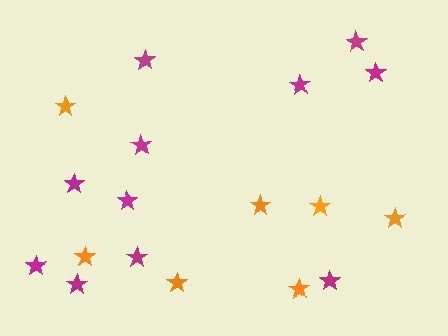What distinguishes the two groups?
There are 2 groups: one group of magenta stars (11) and one group of orange stars (7).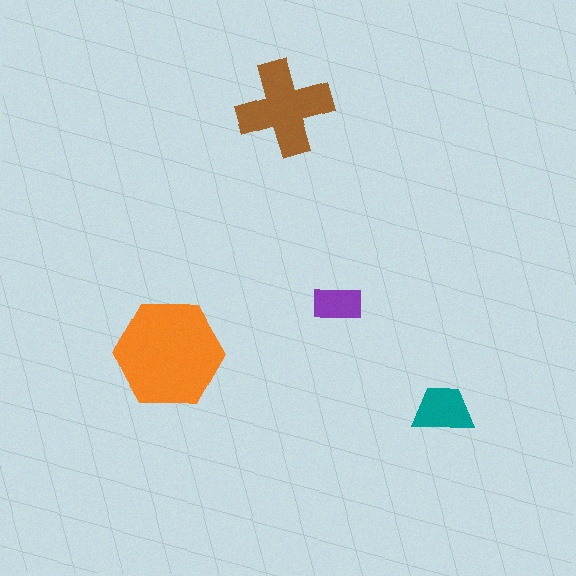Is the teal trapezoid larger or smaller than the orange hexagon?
Smaller.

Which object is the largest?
The orange hexagon.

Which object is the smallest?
The purple rectangle.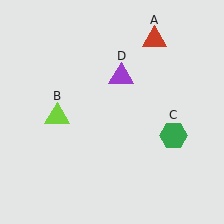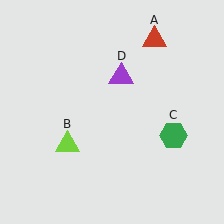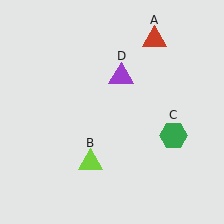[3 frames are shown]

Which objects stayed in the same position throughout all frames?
Red triangle (object A) and green hexagon (object C) and purple triangle (object D) remained stationary.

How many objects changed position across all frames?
1 object changed position: lime triangle (object B).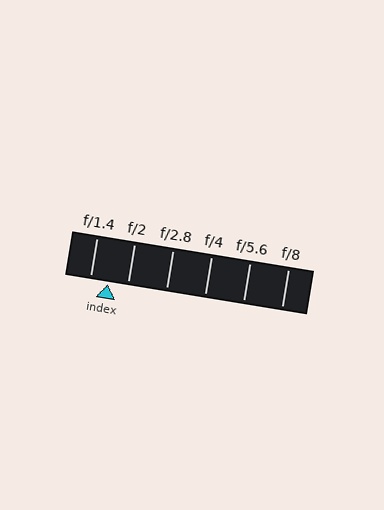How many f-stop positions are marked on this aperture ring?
There are 6 f-stop positions marked.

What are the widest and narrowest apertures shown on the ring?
The widest aperture shown is f/1.4 and the narrowest is f/8.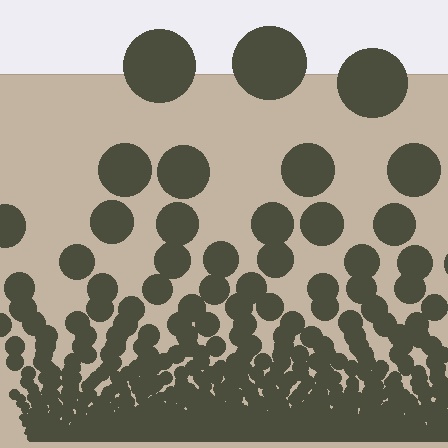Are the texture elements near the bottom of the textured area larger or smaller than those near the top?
Smaller. The gradient is inverted — elements near the bottom are smaller and denser.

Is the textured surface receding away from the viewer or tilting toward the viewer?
The surface appears to tilt toward the viewer. Texture elements get larger and sparser toward the top.